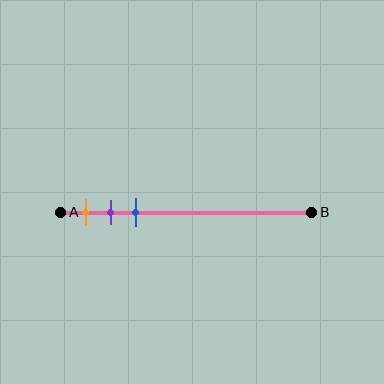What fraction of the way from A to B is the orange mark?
The orange mark is approximately 10% (0.1) of the way from A to B.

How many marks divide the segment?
There are 3 marks dividing the segment.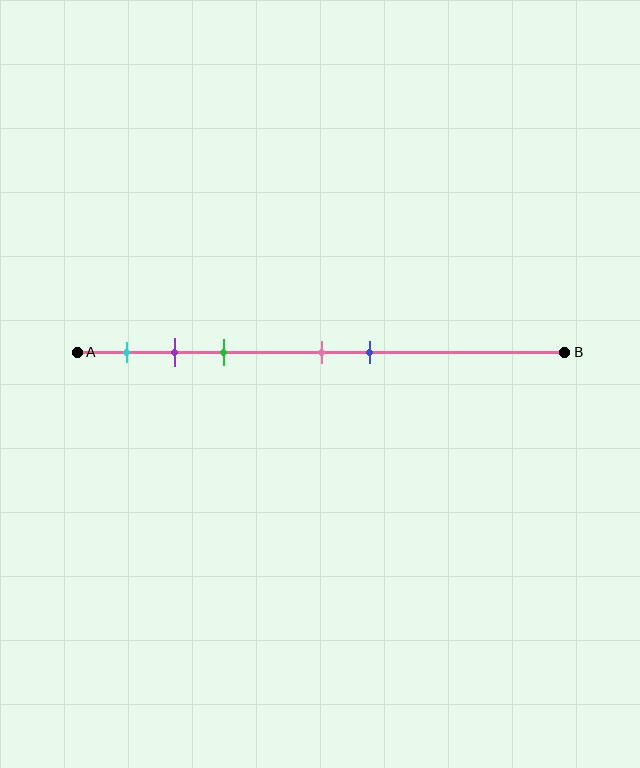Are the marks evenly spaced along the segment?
No, the marks are not evenly spaced.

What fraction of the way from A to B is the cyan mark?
The cyan mark is approximately 10% (0.1) of the way from A to B.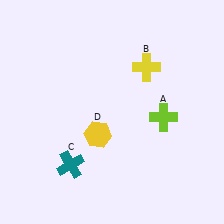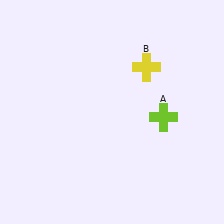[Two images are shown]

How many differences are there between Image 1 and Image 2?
There are 2 differences between the two images.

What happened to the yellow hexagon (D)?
The yellow hexagon (D) was removed in Image 2. It was in the bottom-left area of Image 1.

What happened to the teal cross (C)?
The teal cross (C) was removed in Image 2. It was in the bottom-left area of Image 1.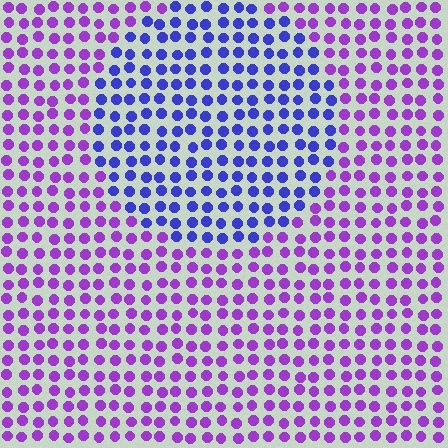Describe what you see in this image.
The image is filled with small purple elements in a uniform arrangement. A circle-shaped region is visible where the elements are tinted to a slightly different hue, forming a subtle color boundary.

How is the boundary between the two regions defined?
The boundary is defined purely by a slight shift in hue (about 42 degrees). Spacing, size, and orientation are identical on both sides.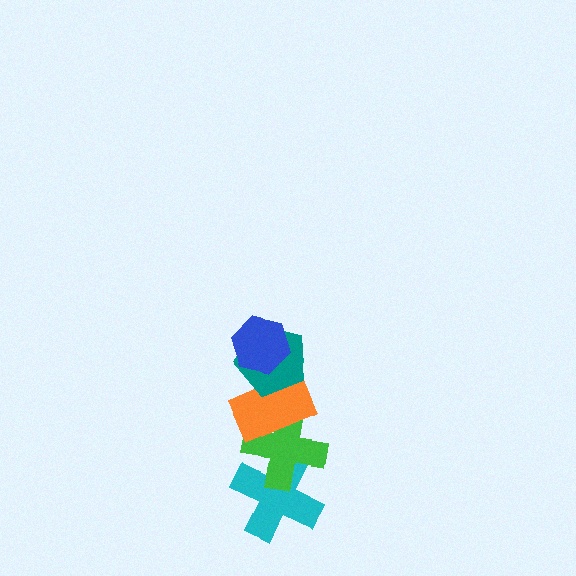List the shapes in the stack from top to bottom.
From top to bottom: the blue hexagon, the teal pentagon, the orange rectangle, the green cross, the cyan cross.